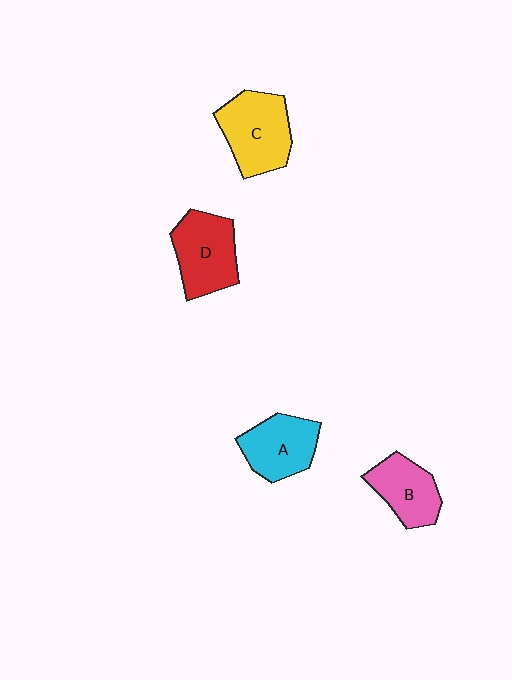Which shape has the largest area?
Shape C (yellow).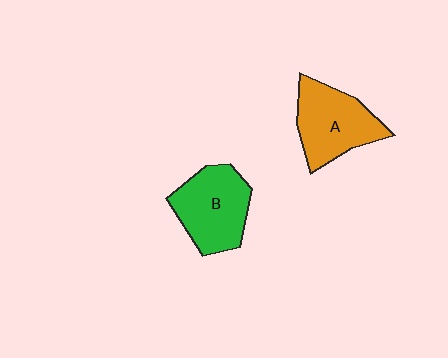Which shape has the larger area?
Shape B (green).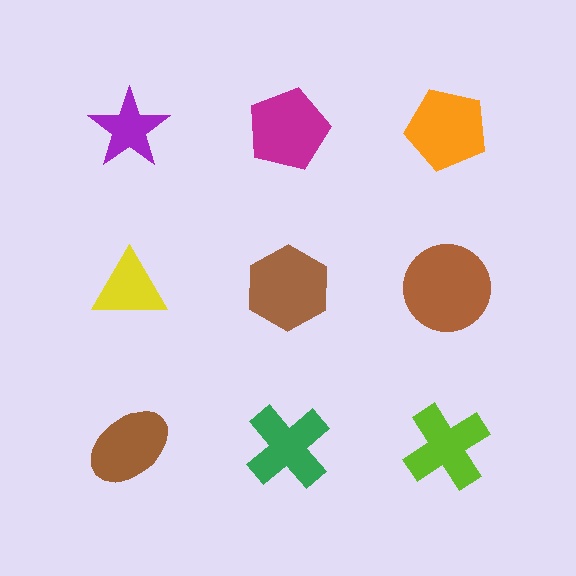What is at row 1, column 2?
A magenta pentagon.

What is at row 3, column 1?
A brown ellipse.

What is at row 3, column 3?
A lime cross.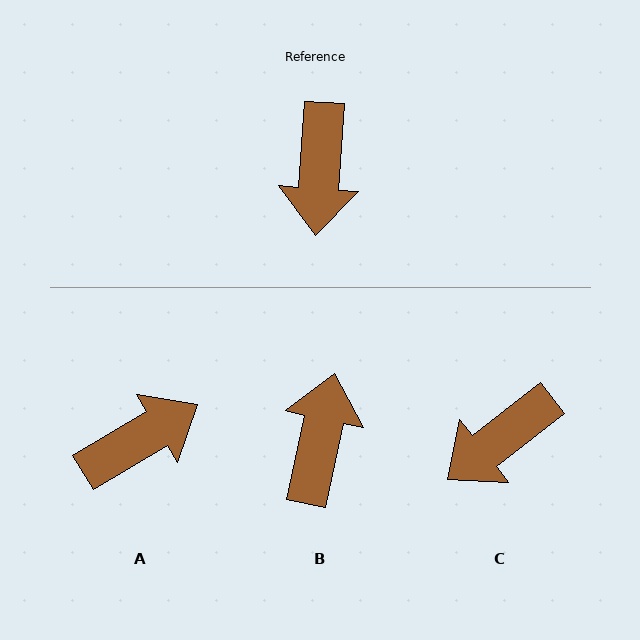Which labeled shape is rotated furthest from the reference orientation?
B, about 172 degrees away.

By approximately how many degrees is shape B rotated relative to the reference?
Approximately 172 degrees counter-clockwise.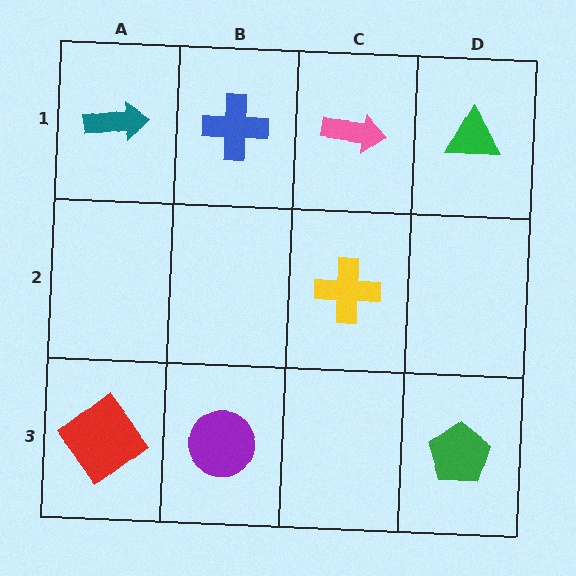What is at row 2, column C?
A yellow cross.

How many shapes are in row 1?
4 shapes.